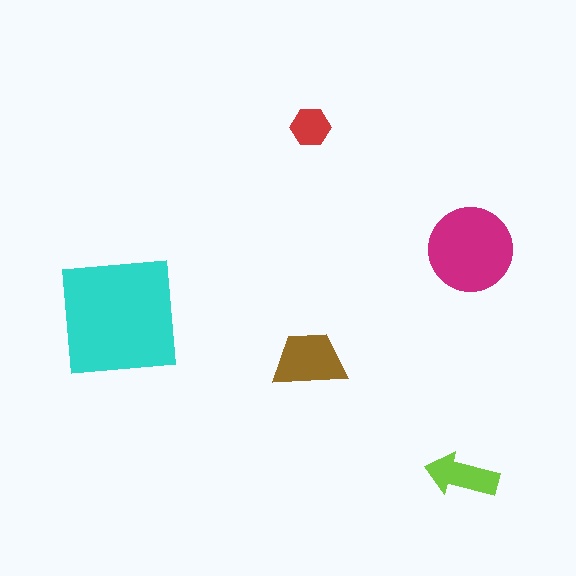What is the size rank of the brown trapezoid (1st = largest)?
3rd.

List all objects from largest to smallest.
The cyan square, the magenta circle, the brown trapezoid, the lime arrow, the red hexagon.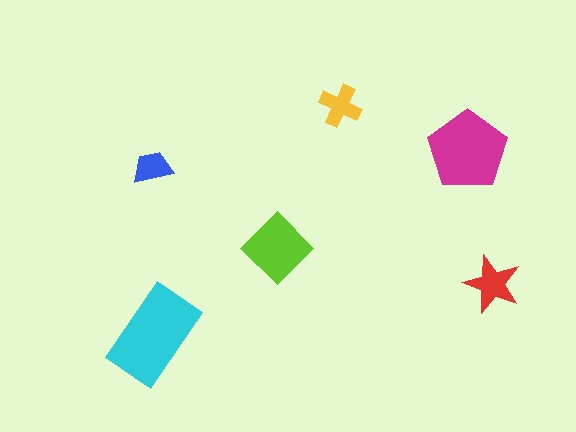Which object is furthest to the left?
The blue trapezoid is leftmost.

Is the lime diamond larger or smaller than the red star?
Larger.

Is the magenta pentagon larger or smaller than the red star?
Larger.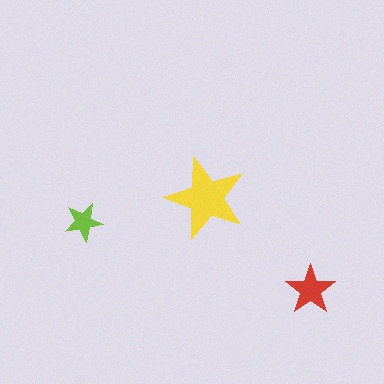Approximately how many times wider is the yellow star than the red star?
About 1.5 times wider.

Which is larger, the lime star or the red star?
The red one.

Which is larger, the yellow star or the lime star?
The yellow one.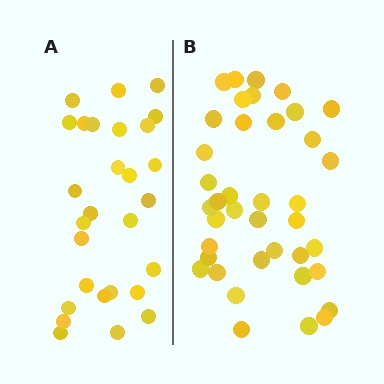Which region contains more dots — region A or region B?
Region B (the right region) has more dots.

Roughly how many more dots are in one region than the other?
Region B has roughly 12 or so more dots than region A.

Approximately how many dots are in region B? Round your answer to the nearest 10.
About 40 dots. (The exact count is 39, which rounds to 40.)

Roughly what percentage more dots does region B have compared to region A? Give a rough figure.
About 40% more.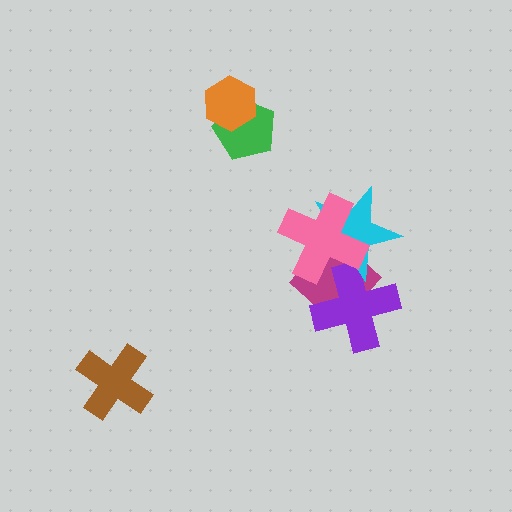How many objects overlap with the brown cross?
0 objects overlap with the brown cross.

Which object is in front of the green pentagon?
The orange hexagon is in front of the green pentagon.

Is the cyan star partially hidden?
Yes, it is partially covered by another shape.